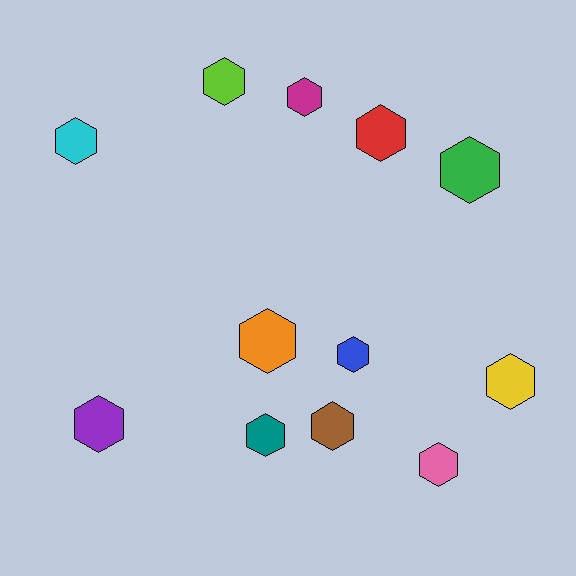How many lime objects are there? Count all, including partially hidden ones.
There is 1 lime object.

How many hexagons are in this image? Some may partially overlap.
There are 12 hexagons.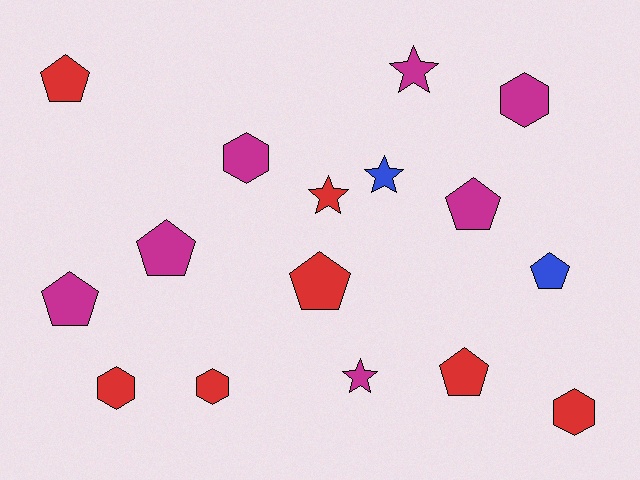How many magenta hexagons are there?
There are 2 magenta hexagons.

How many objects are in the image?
There are 16 objects.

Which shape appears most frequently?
Pentagon, with 7 objects.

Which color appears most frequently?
Magenta, with 7 objects.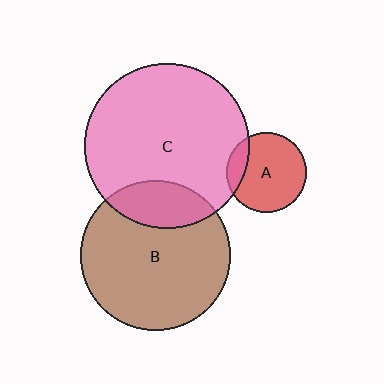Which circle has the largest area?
Circle C (pink).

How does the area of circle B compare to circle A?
Approximately 3.5 times.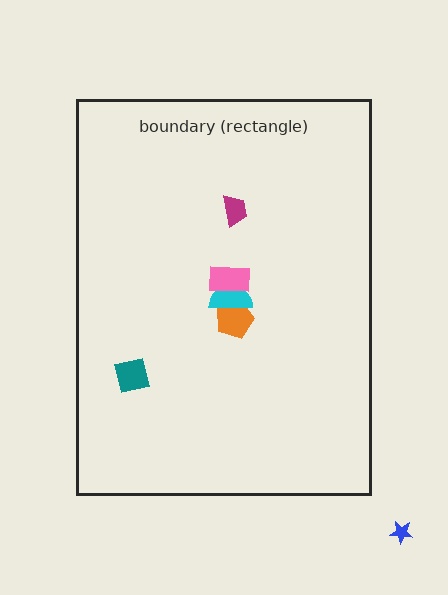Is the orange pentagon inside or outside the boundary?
Inside.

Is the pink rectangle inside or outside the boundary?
Inside.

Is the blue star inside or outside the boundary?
Outside.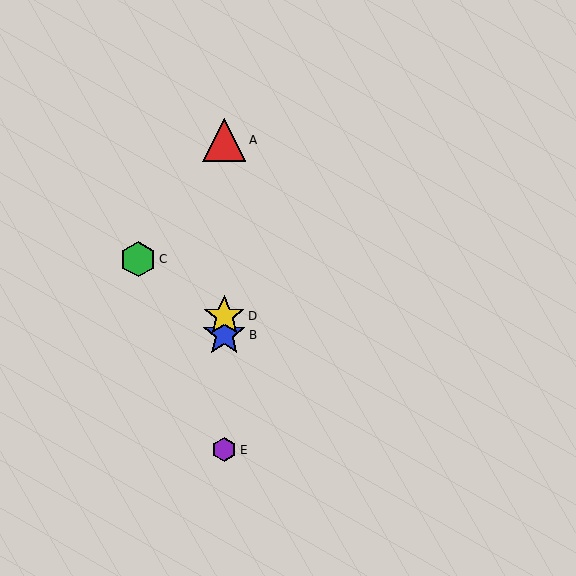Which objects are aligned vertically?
Objects A, B, D, E are aligned vertically.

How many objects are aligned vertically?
4 objects (A, B, D, E) are aligned vertically.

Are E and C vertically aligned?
No, E is at x≈224 and C is at x≈138.